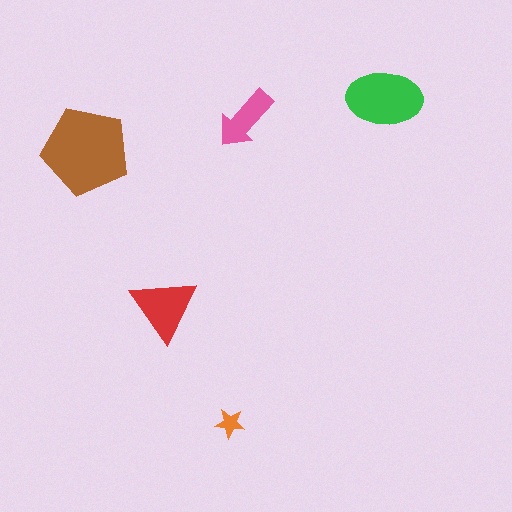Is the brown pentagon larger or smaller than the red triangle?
Larger.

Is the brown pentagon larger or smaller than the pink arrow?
Larger.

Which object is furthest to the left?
The brown pentagon is leftmost.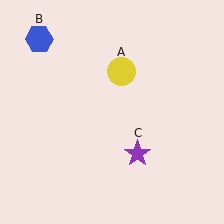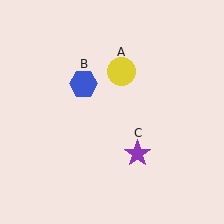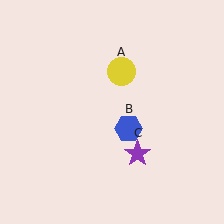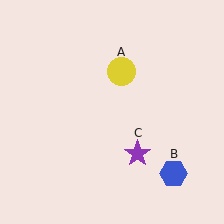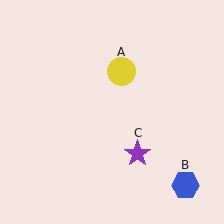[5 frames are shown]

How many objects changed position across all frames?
1 object changed position: blue hexagon (object B).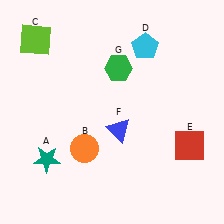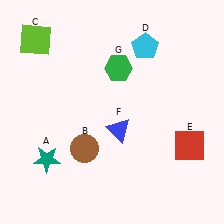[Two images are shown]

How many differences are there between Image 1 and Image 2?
There is 1 difference between the two images.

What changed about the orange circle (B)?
In Image 1, B is orange. In Image 2, it changed to brown.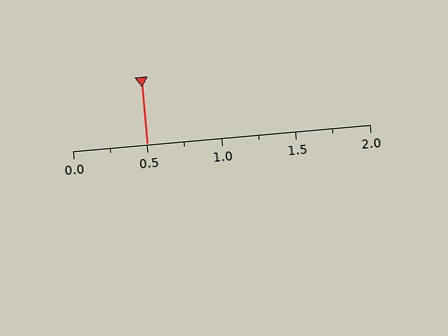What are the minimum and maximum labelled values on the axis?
The axis runs from 0.0 to 2.0.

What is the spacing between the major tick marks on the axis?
The major ticks are spaced 0.5 apart.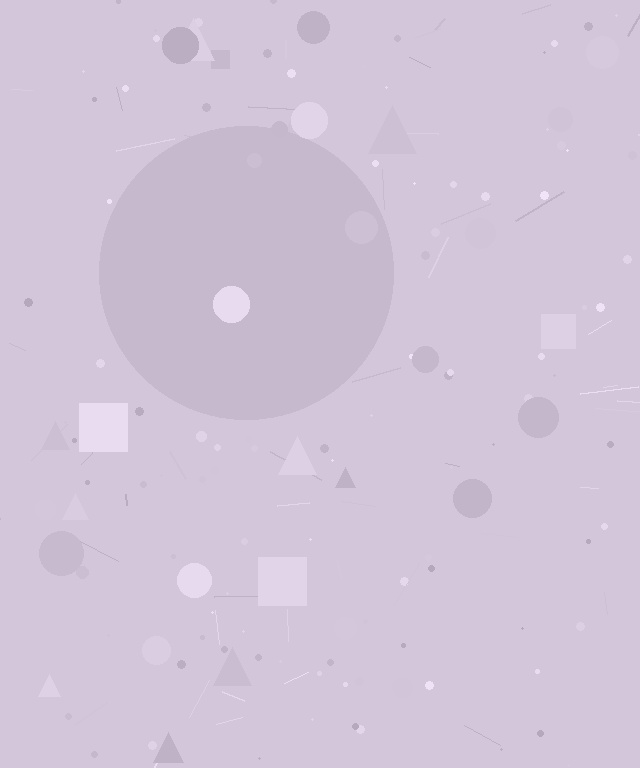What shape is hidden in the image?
A circle is hidden in the image.